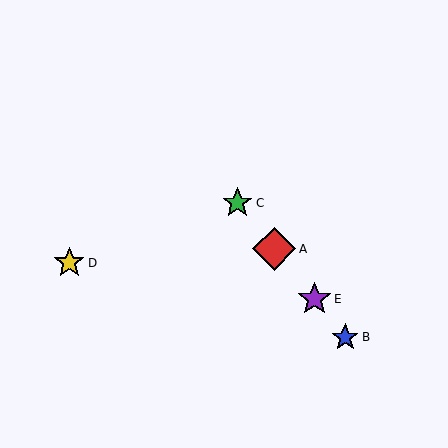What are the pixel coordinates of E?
Object E is at (314, 299).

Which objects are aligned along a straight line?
Objects A, B, C, E are aligned along a straight line.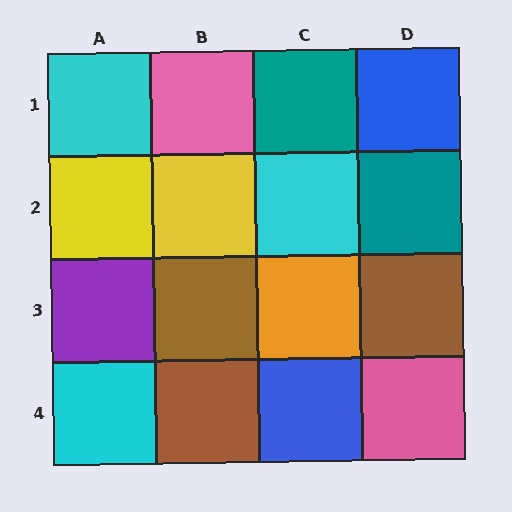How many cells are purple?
1 cell is purple.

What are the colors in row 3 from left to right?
Purple, brown, orange, brown.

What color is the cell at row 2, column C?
Cyan.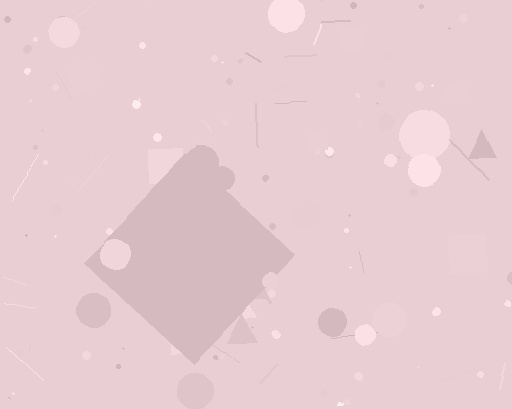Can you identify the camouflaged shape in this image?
The camouflaged shape is a diamond.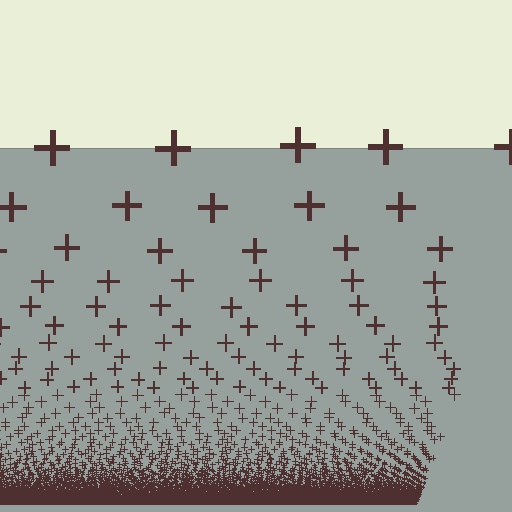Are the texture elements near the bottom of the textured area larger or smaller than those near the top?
Smaller. The gradient is inverted — elements near the bottom are smaller and denser.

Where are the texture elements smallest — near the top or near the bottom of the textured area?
Near the bottom.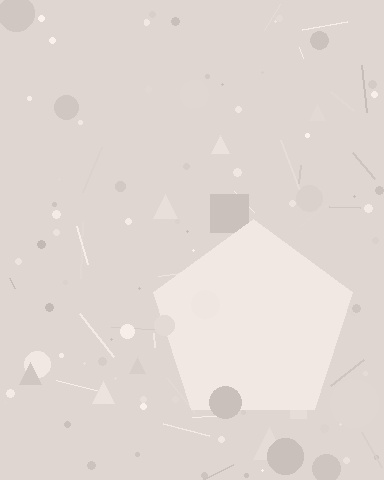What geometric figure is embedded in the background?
A pentagon is embedded in the background.